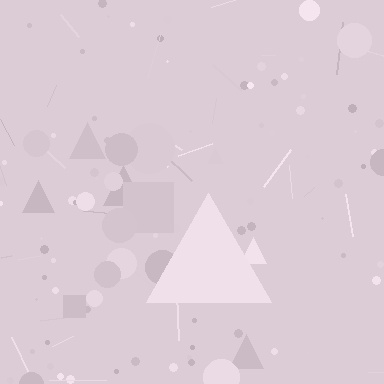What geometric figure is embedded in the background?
A triangle is embedded in the background.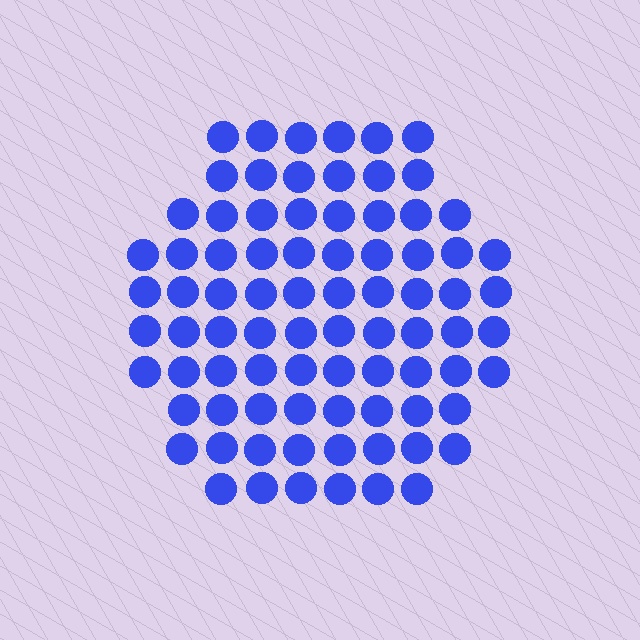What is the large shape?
The large shape is a hexagon.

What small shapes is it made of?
It is made of small circles.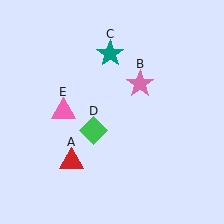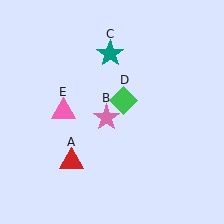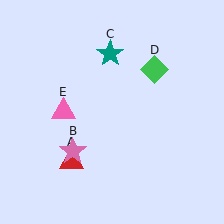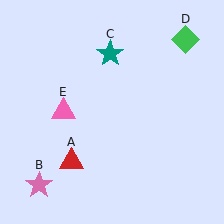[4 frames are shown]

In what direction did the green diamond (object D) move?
The green diamond (object D) moved up and to the right.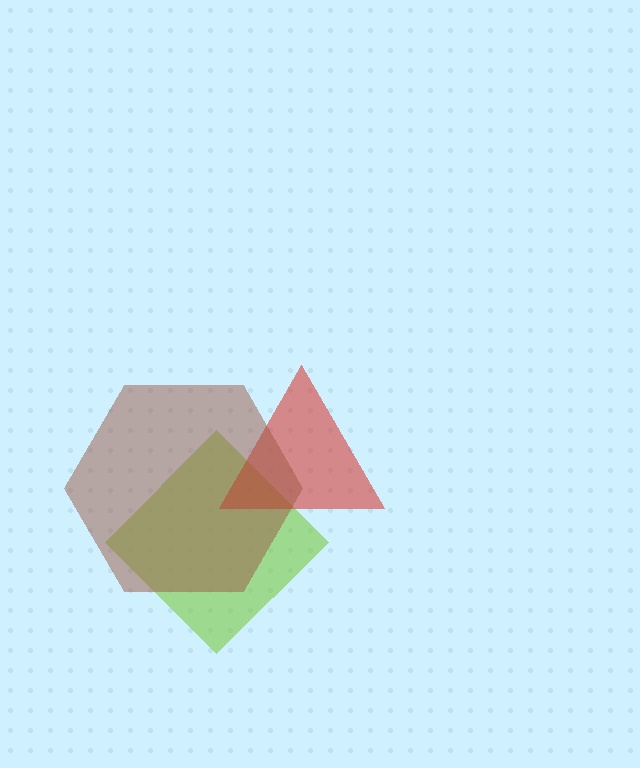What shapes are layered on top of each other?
The layered shapes are: a lime diamond, a red triangle, a brown hexagon.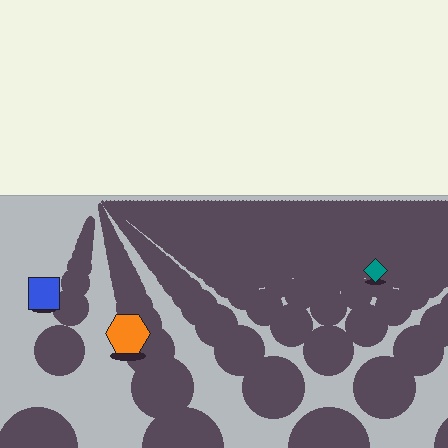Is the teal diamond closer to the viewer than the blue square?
No. The blue square is closer — you can tell from the texture gradient: the ground texture is coarser near it.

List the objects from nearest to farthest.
From nearest to farthest: the orange hexagon, the blue square, the teal diamond.